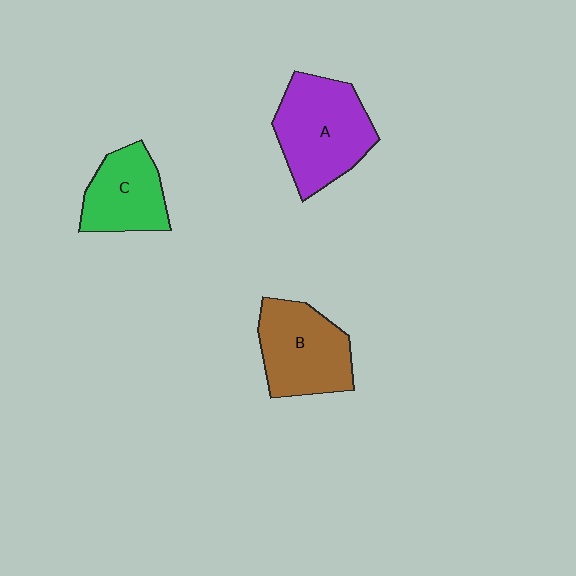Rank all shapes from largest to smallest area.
From largest to smallest: A (purple), B (brown), C (green).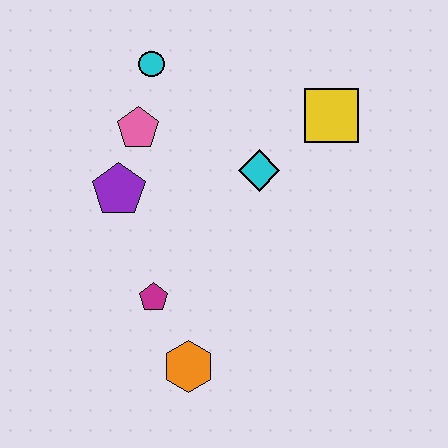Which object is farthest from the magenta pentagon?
The yellow square is farthest from the magenta pentagon.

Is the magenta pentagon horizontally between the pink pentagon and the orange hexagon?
Yes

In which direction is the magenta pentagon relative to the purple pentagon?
The magenta pentagon is below the purple pentagon.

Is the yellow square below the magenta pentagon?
No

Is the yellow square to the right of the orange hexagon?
Yes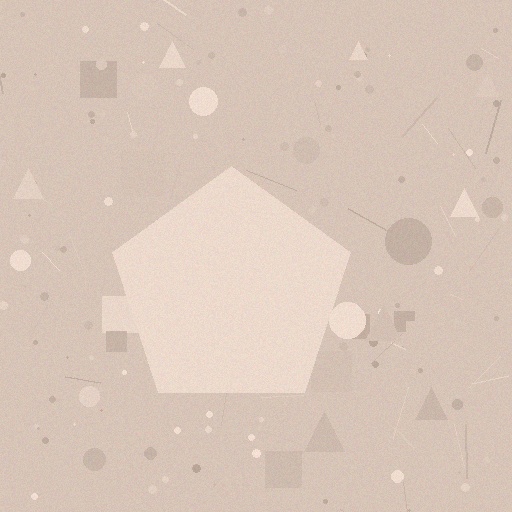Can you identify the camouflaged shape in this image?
The camouflaged shape is a pentagon.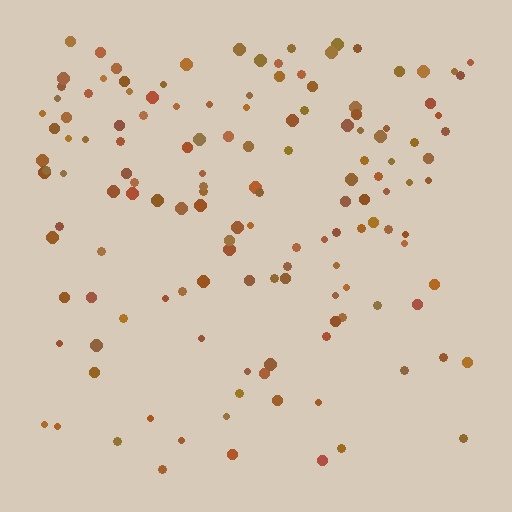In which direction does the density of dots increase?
From bottom to top, with the top side densest.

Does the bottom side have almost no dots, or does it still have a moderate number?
Still a moderate number, just noticeably fewer than the top.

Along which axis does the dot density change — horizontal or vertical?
Vertical.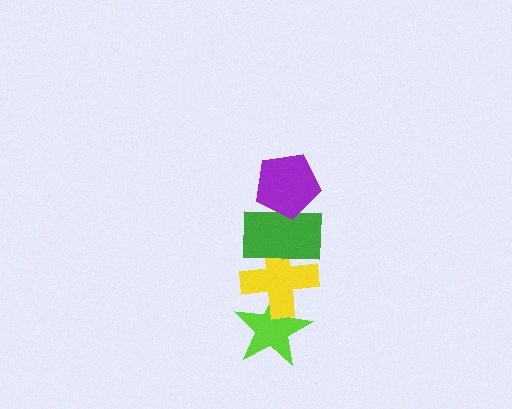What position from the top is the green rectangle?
The green rectangle is 2nd from the top.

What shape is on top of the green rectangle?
The purple pentagon is on top of the green rectangle.